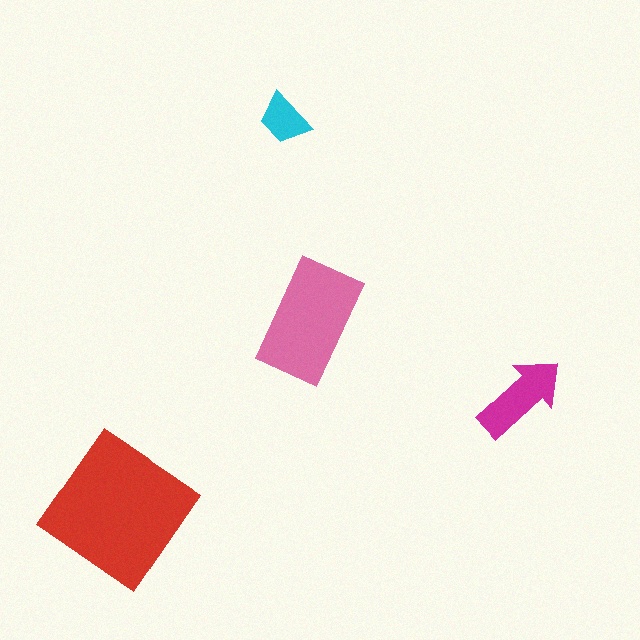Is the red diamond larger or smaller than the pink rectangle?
Larger.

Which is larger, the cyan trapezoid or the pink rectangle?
The pink rectangle.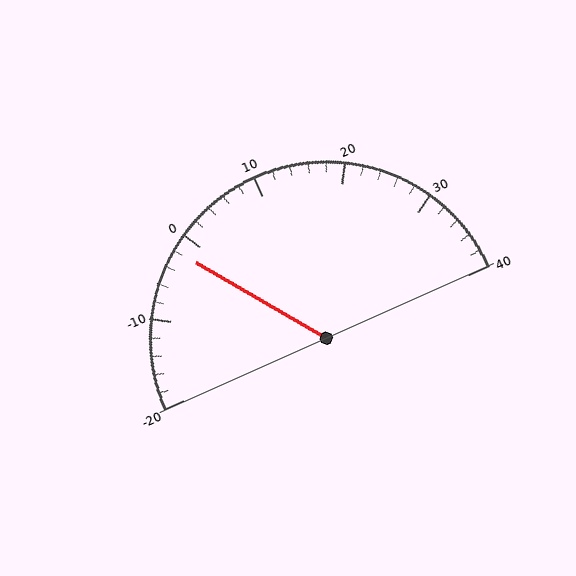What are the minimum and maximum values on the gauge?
The gauge ranges from -20 to 40.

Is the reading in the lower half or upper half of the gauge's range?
The reading is in the lower half of the range (-20 to 40).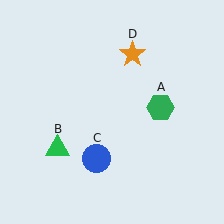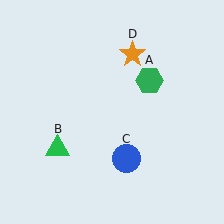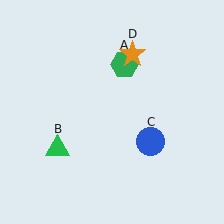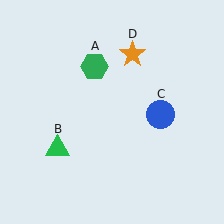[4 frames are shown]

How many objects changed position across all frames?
2 objects changed position: green hexagon (object A), blue circle (object C).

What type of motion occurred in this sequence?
The green hexagon (object A), blue circle (object C) rotated counterclockwise around the center of the scene.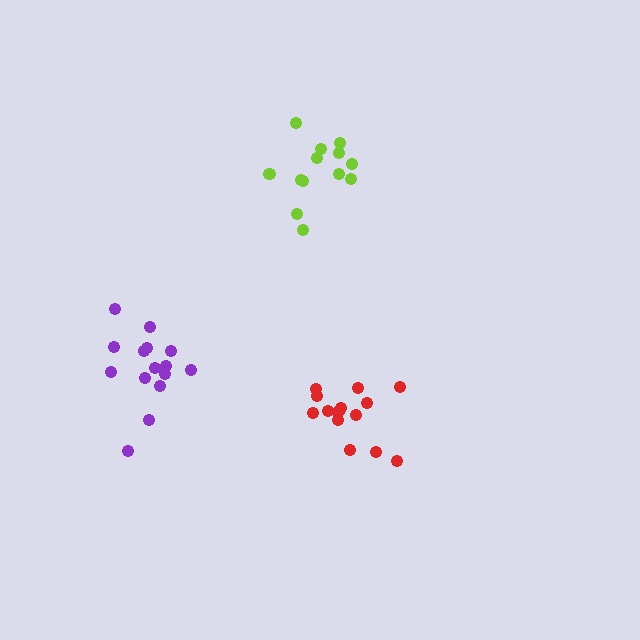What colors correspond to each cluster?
The clusters are colored: lime, red, purple.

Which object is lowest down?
The red cluster is bottommost.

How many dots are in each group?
Group 1: 13 dots, Group 2: 15 dots, Group 3: 15 dots (43 total).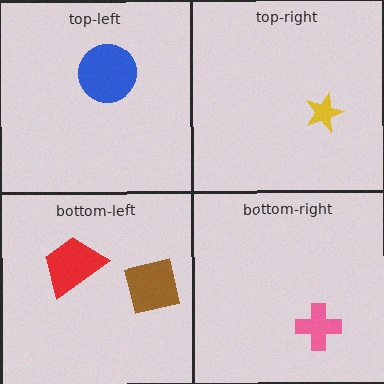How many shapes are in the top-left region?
1.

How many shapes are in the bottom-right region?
1.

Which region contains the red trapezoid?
The bottom-left region.